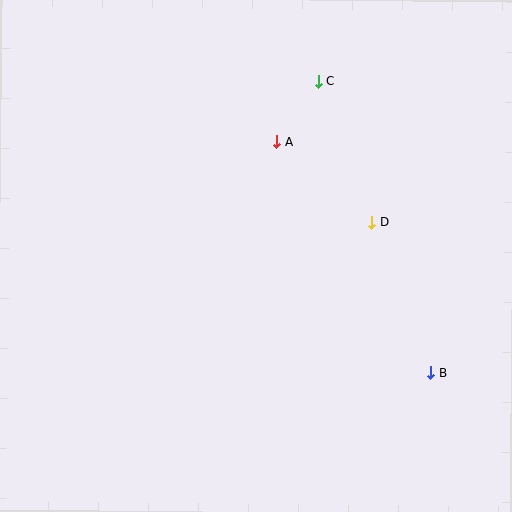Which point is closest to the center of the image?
Point A at (277, 142) is closest to the center.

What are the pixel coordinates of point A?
Point A is at (277, 142).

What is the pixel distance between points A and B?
The distance between A and B is 277 pixels.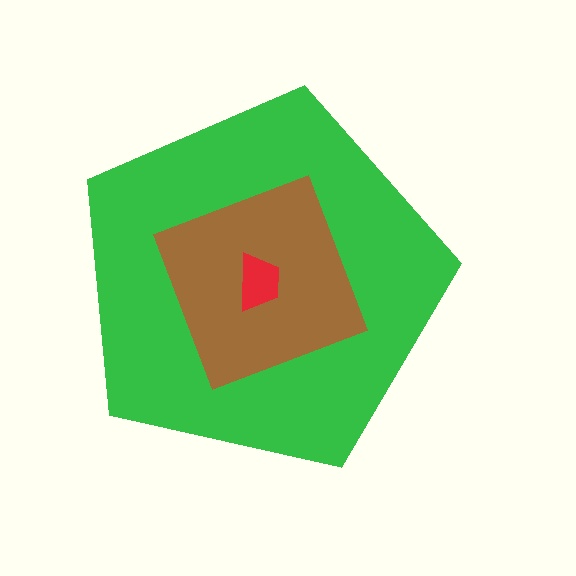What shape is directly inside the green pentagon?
The brown diamond.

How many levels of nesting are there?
3.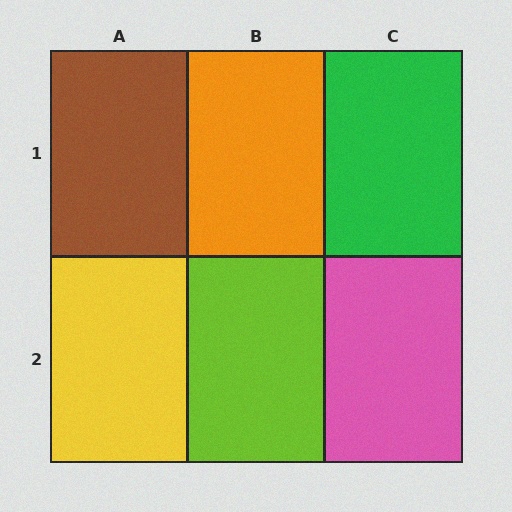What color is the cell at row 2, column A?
Yellow.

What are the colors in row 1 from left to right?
Brown, orange, green.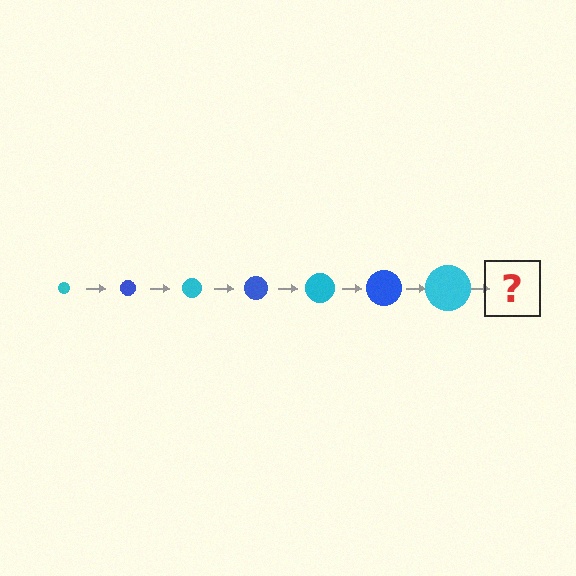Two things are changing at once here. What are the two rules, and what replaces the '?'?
The two rules are that the circle grows larger each step and the color cycles through cyan and blue. The '?' should be a blue circle, larger than the previous one.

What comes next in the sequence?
The next element should be a blue circle, larger than the previous one.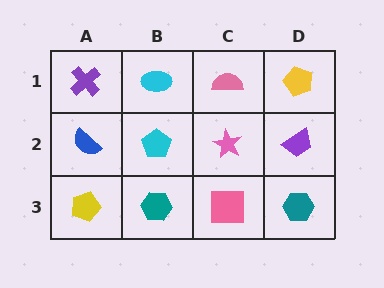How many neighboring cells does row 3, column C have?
3.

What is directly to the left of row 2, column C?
A cyan pentagon.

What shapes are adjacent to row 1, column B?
A cyan pentagon (row 2, column B), a purple cross (row 1, column A), a pink semicircle (row 1, column C).